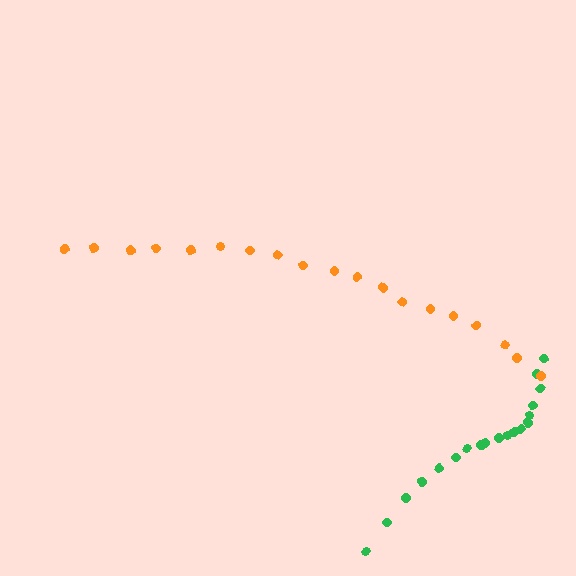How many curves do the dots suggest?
There are 2 distinct paths.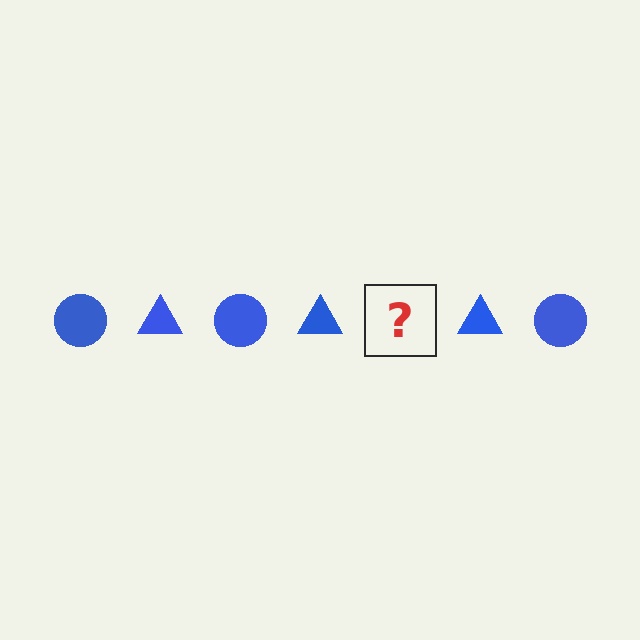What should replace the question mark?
The question mark should be replaced with a blue circle.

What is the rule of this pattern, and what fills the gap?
The rule is that the pattern cycles through circle, triangle shapes in blue. The gap should be filled with a blue circle.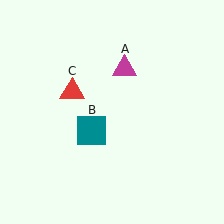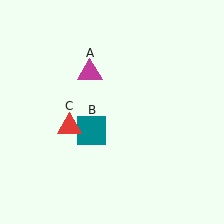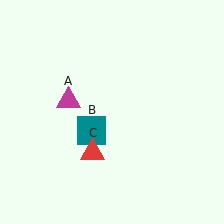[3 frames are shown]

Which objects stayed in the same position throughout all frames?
Teal square (object B) remained stationary.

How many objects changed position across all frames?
2 objects changed position: magenta triangle (object A), red triangle (object C).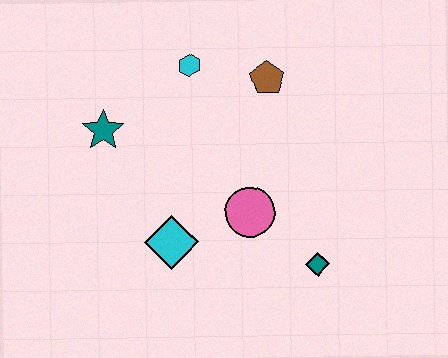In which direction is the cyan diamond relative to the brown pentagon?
The cyan diamond is below the brown pentagon.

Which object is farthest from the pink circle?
The teal star is farthest from the pink circle.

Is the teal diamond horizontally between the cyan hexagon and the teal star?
No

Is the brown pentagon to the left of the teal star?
No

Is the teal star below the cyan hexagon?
Yes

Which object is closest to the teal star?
The cyan hexagon is closest to the teal star.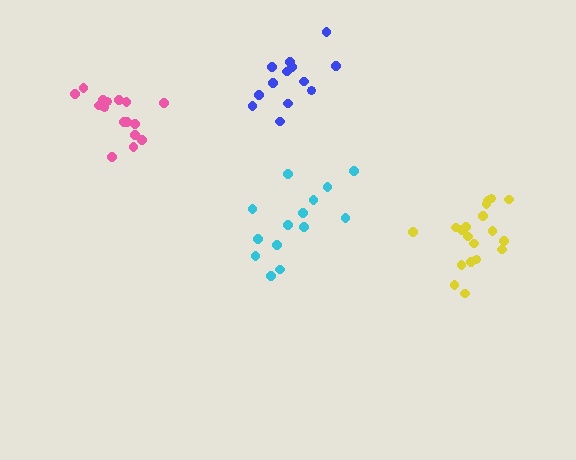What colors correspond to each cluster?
The clusters are colored: cyan, blue, yellow, pink.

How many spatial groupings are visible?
There are 4 spatial groupings.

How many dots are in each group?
Group 1: 14 dots, Group 2: 13 dots, Group 3: 19 dots, Group 4: 16 dots (62 total).